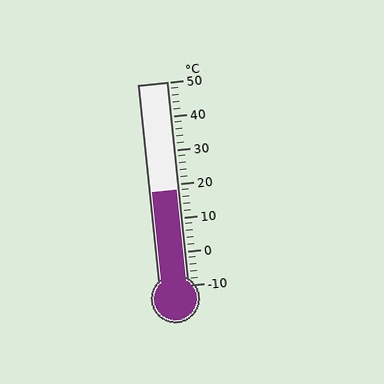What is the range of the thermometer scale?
The thermometer scale ranges from -10°C to 50°C.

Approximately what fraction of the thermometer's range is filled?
The thermometer is filled to approximately 45% of its range.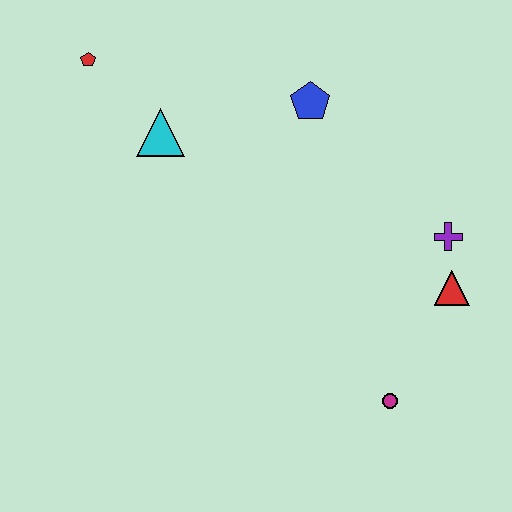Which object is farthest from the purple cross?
The red pentagon is farthest from the purple cross.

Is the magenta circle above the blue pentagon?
No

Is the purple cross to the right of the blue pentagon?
Yes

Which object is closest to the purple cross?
The red triangle is closest to the purple cross.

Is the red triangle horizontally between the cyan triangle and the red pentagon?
No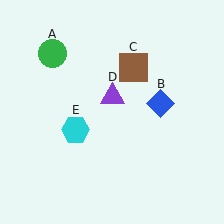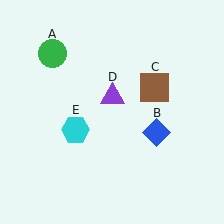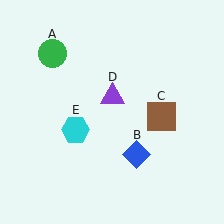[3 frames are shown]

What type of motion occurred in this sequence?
The blue diamond (object B), brown square (object C) rotated clockwise around the center of the scene.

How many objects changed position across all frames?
2 objects changed position: blue diamond (object B), brown square (object C).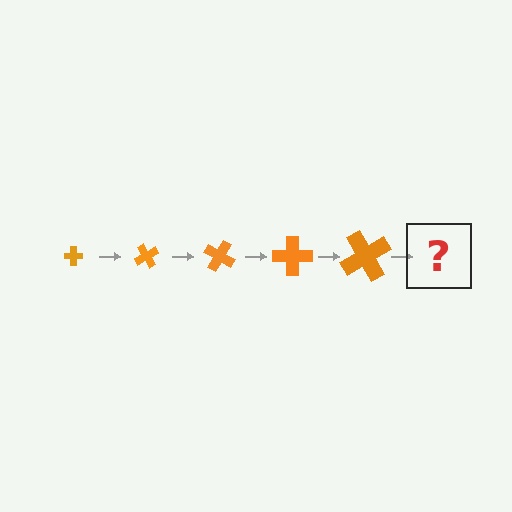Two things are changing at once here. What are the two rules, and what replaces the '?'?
The two rules are that the cross grows larger each step and it rotates 60 degrees each step. The '?' should be a cross, larger than the previous one and rotated 300 degrees from the start.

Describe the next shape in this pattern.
It should be a cross, larger than the previous one and rotated 300 degrees from the start.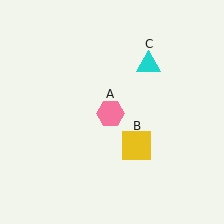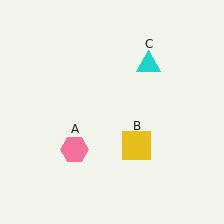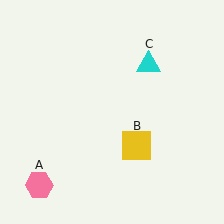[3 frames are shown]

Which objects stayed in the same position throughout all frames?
Yellow square (object B) and cyan triangle (object C) remained stationary.